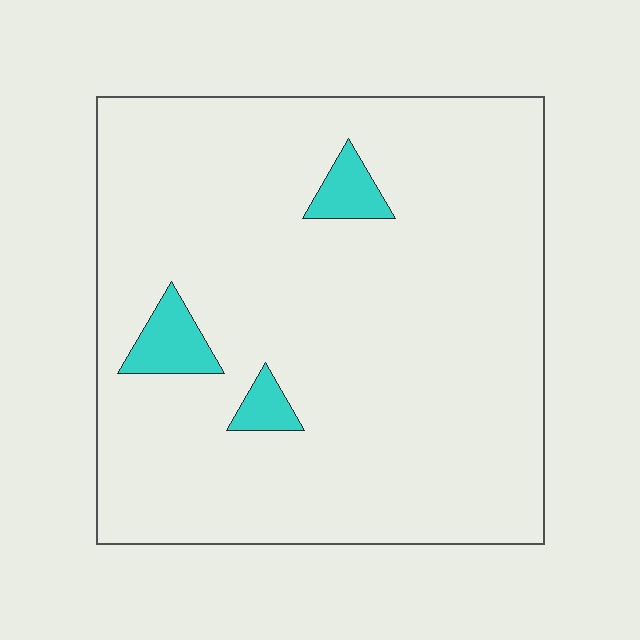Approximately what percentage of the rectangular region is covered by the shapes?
Approximately 5%.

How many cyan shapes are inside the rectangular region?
3.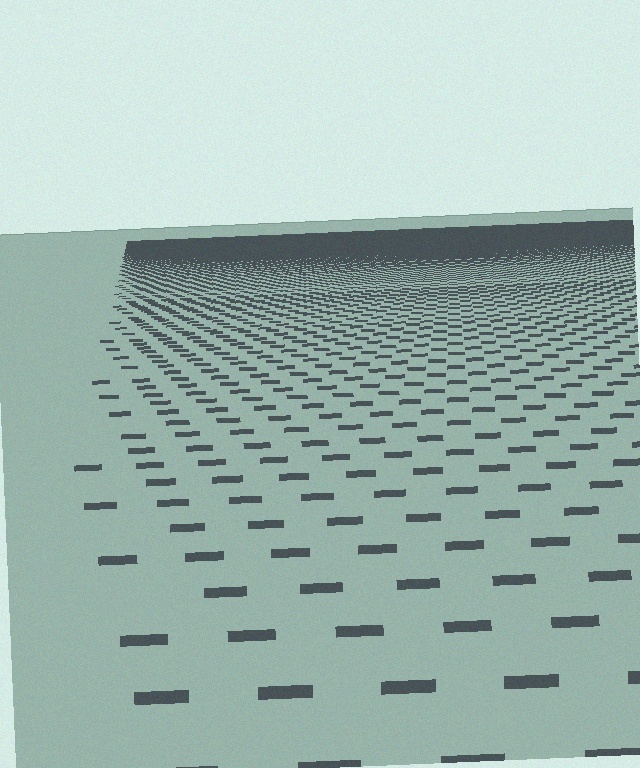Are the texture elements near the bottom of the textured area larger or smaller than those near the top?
Larger. Near the bottom, elements are closer to the viewer and appear at a bigger on-screen size.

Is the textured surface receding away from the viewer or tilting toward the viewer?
The surface is receding away from the viewer. Texture elements get smaller and denser toward the top.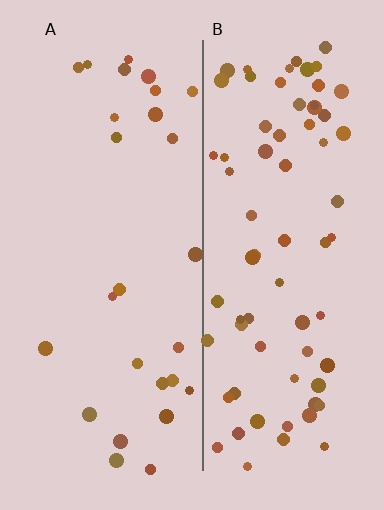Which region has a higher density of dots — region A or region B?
B (the right).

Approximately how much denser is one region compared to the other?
Approximately 2.7× — region B over region A.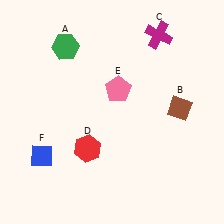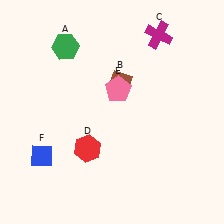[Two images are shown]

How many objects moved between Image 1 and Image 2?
1 object moved between the two images.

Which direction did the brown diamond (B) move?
The brown diamond (B) moved left.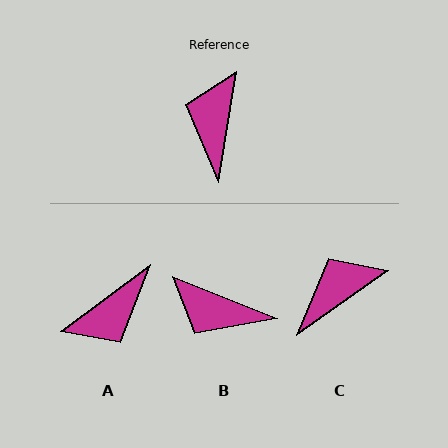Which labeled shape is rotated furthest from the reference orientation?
A, about 136 degrees away.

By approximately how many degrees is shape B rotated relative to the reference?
Approximately 77 degrees counter-clockwise.